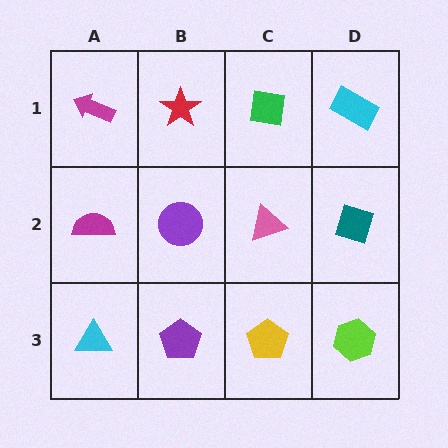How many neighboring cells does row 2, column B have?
4.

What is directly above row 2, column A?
A magenta arrow.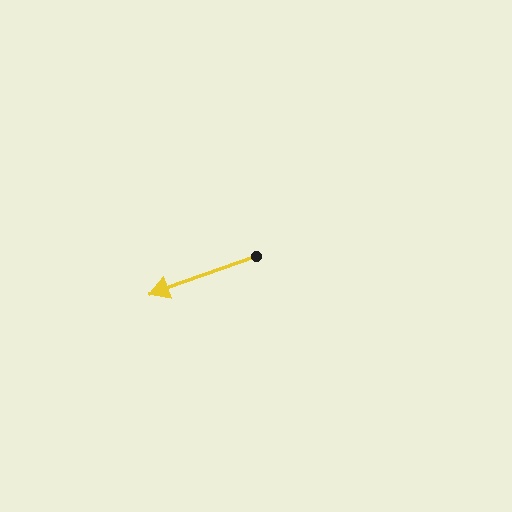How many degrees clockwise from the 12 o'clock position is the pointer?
Approximately 251 degrees.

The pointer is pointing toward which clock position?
Roughly 8 o'clock.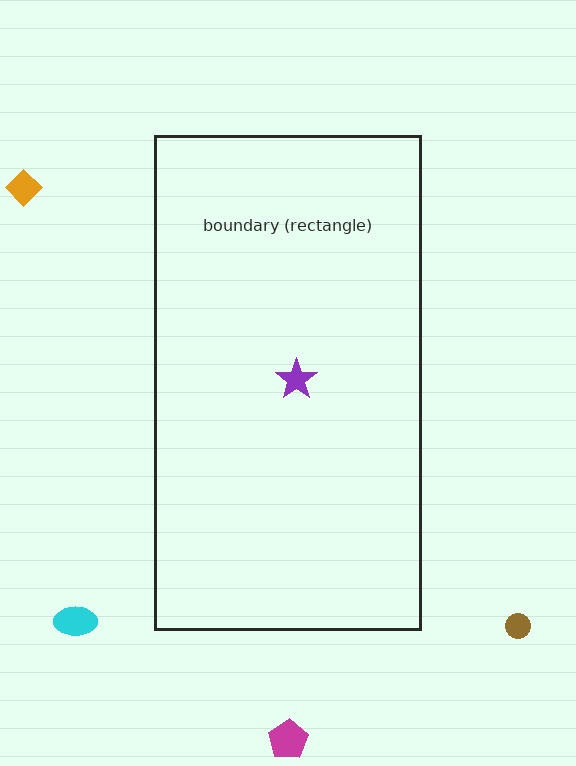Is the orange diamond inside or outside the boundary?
Outside.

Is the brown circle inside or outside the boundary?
Outside.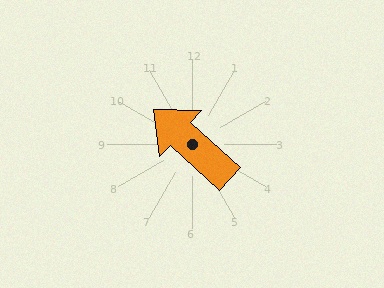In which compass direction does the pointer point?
Northwest.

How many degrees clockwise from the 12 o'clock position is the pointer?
Approximately 312 degrees.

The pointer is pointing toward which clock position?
Roughly 10 o'clock.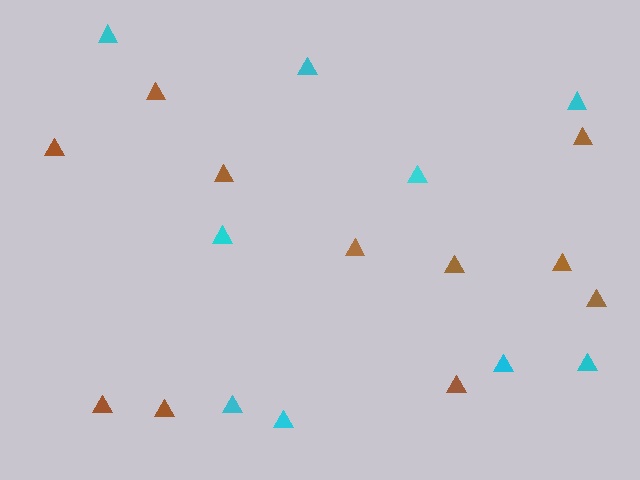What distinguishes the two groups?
There are 2 groups: one group of brown triangles (11) and one group of cyan triangles (9).